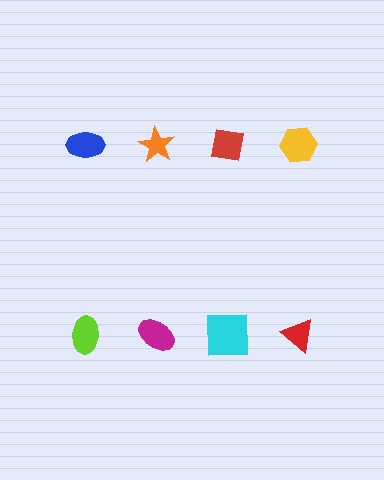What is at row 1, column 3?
A red square.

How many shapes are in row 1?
4 shapes.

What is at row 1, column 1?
A blue ellipse.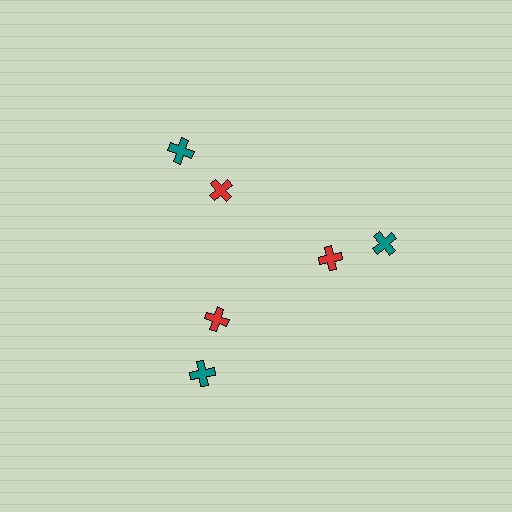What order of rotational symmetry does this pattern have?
This pattern has 3-fold rotational symmetry.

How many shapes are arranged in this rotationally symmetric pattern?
There are 6 shapes, arranged in 3 groups of 2.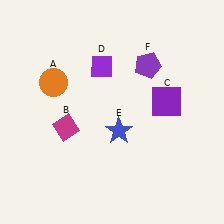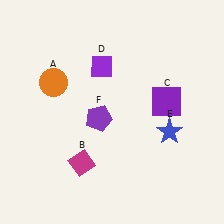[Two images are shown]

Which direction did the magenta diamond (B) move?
The magenta diamond (B) moved down.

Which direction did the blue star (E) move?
The blue star (E) moved right.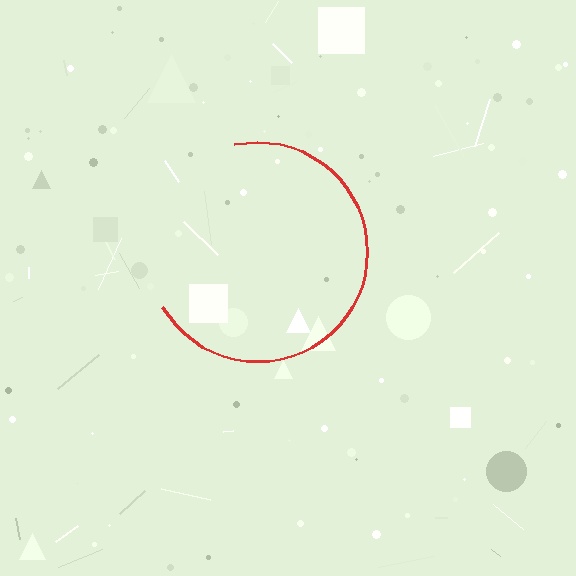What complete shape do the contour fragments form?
The contour fragments form a circle.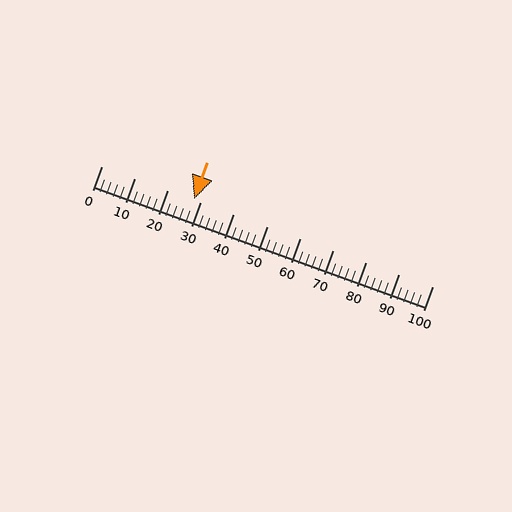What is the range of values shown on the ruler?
The ruler shows values from 0 to 100.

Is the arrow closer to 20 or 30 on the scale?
The arrow is closer to 30.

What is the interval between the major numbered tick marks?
The major tick marks are spaced 10 units apart.